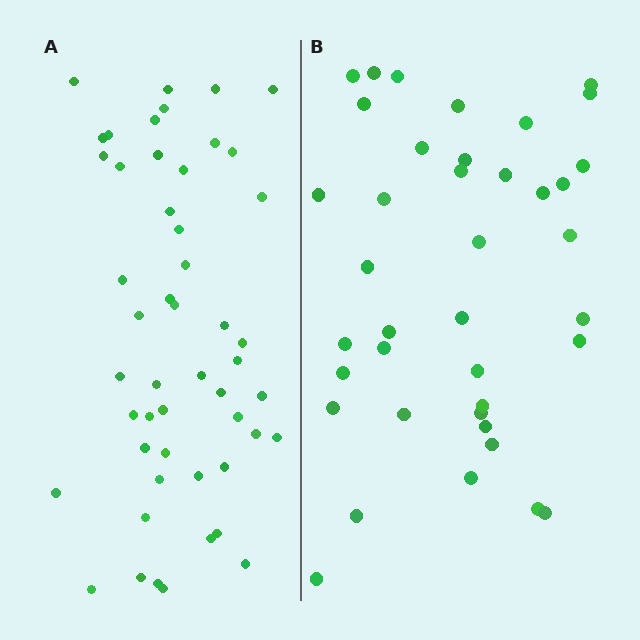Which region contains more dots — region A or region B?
Region A (the left region) has more dots.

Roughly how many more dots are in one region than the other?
Region A has roughly 12 or so more dots than region B.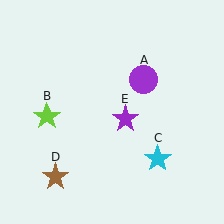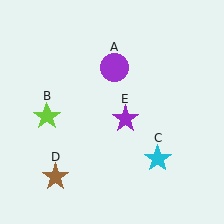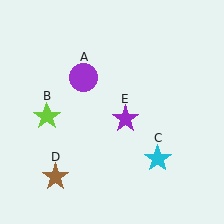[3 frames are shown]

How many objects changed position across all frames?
1 object changed position: purple circle (object A).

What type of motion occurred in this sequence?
The purple circle (object A) rotated counterclockwise around the center of the scene.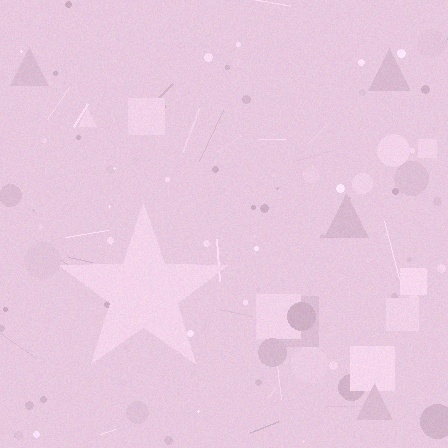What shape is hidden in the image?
A star is hidden in the image.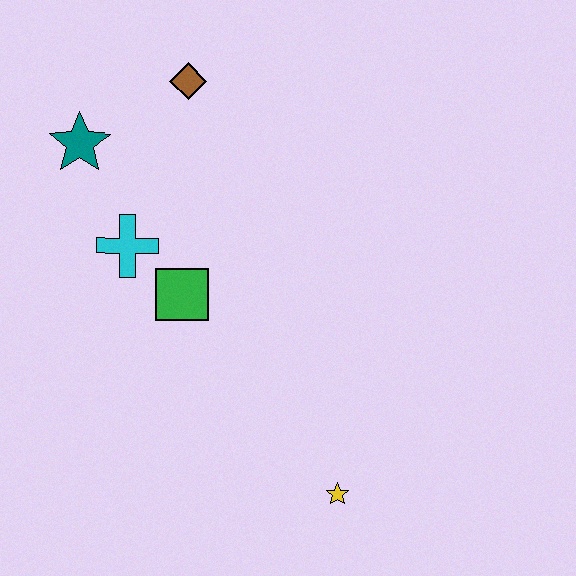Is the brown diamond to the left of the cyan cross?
No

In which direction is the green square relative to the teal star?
The green square is below the teal star.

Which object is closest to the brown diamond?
The teal star is closest to the brown diamond.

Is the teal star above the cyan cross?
Yes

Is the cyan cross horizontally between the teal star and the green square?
Yes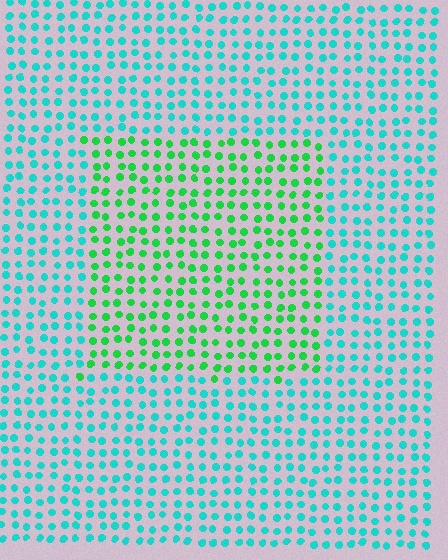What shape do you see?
I see a rectangle.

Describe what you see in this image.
The image is filled with small cyan elements in a uniform arrangement. A rectangle-shaped region is visible where the elements are tinted to a slightly different hue, forming a subtle color boundary.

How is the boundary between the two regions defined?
The boundary is defined purely by a slight shift in hue (about 44 degrees). Spacing, size, and orientation are identical on both sides.